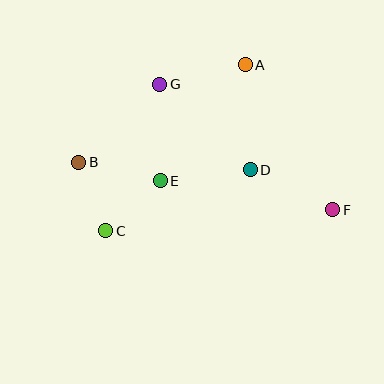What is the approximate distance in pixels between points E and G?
The distance between E and G is approximately 96 pixels.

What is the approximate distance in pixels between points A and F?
The distance between A and F is approximately 169 pixels.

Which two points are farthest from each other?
Points B and F are farthest from each other.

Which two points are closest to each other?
Points B and C are closest to each other.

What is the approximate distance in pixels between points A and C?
The distance between A and C is approximately 217 pixels.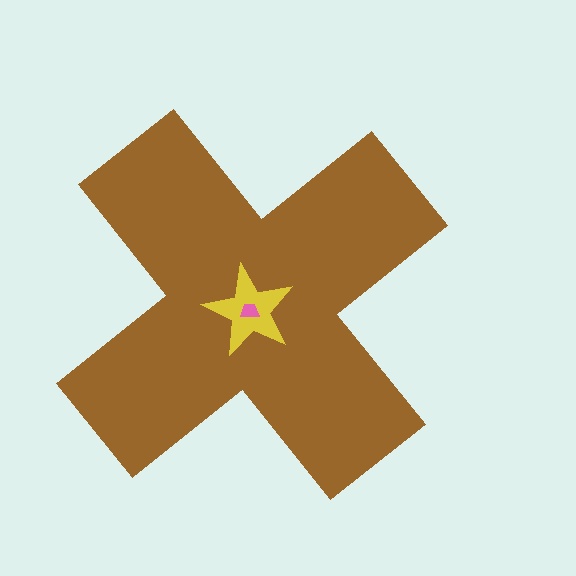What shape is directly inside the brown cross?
The yellow star.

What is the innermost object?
The pink trapezoid.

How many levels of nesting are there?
3.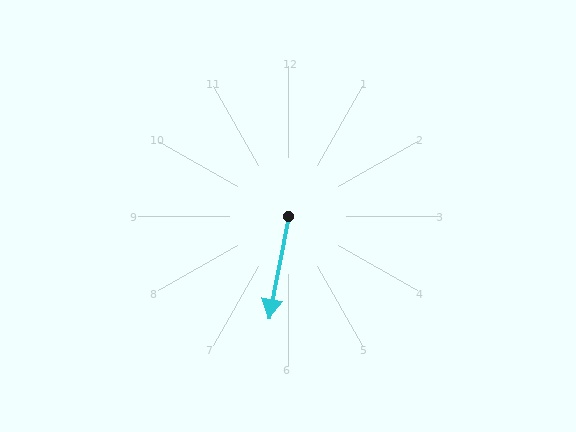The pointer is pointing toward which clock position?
Roughly 6 o'clock.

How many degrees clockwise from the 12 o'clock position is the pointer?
Approximately 191 degrees.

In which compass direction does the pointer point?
South.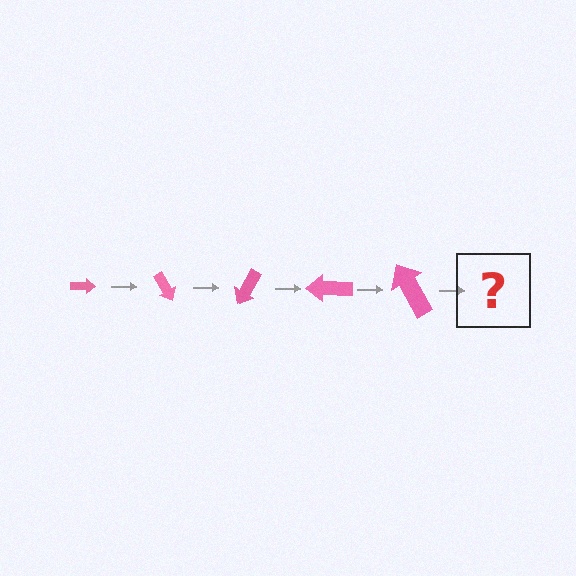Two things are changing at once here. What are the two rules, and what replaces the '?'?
The two rules are that the arrow grows larger each step and it rotates 60 degrees each step. The '?' should be an arrow, larger than the previous one and rotated 300 degrees from the start.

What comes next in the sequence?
The next element should be an arrow, larger than the previous one and rotated 300 degrees from the start.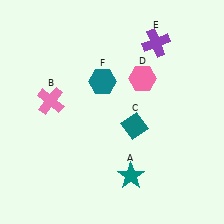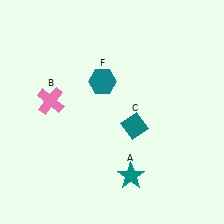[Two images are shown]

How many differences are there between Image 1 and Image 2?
There are 2 differences between the two images.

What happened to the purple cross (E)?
The purple cross (E) was removed in Image 2. It was in the top-right area of Image 1.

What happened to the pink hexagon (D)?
The pink hexagon (D) was removed in Image 2. It was in the top-right area of Image 1.